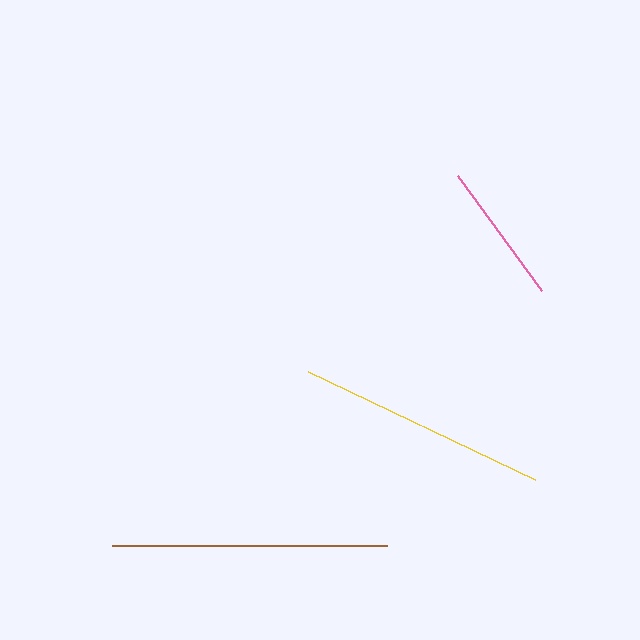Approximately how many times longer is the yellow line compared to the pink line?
The yellow line is approximately 1.8 times the length of the pink line.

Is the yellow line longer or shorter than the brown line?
The brown line is longer than the yellow line.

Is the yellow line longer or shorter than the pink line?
The yellow line is longer than the pink line.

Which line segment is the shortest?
The pink line is the shortest at approximately 142 pixels.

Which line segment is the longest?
The brown line is the longest at approximately 275 pixels.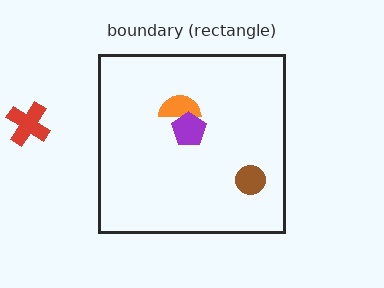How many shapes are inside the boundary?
3 inside, 1 outside.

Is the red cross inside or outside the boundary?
Outside.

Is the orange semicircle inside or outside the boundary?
Inside.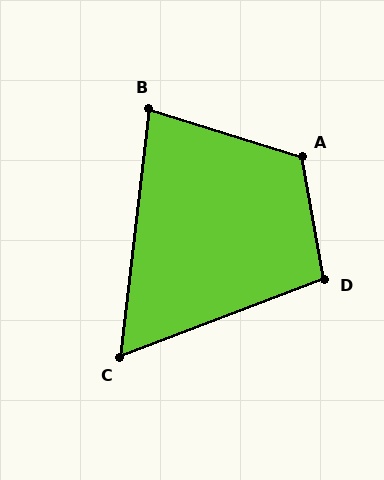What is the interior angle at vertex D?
Approximately 100 degrees (obtuse).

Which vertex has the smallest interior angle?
C, at approximately 62 degrees.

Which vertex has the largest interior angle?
A, at approximately 118 degrees.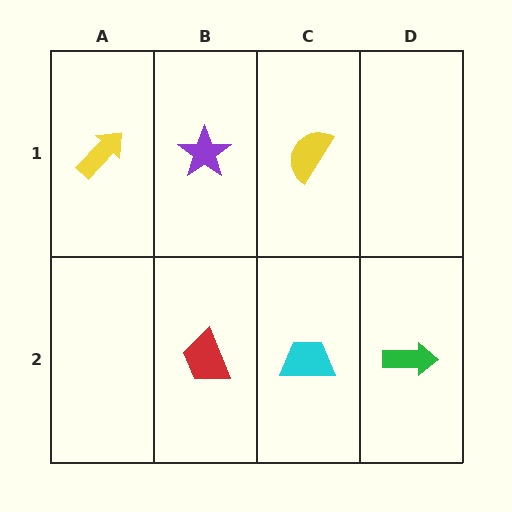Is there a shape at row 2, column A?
No, that cell is empty.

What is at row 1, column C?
A yellow semicircle.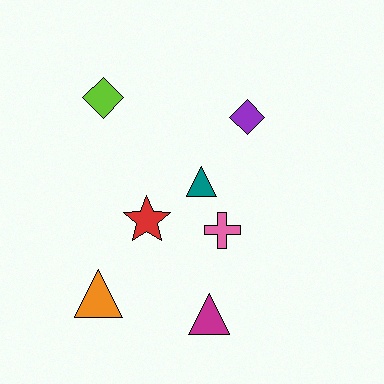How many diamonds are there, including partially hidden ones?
There are 2 diamonds.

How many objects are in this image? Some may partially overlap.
There are 7 objects.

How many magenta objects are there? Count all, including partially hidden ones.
There is 1 magenta object.